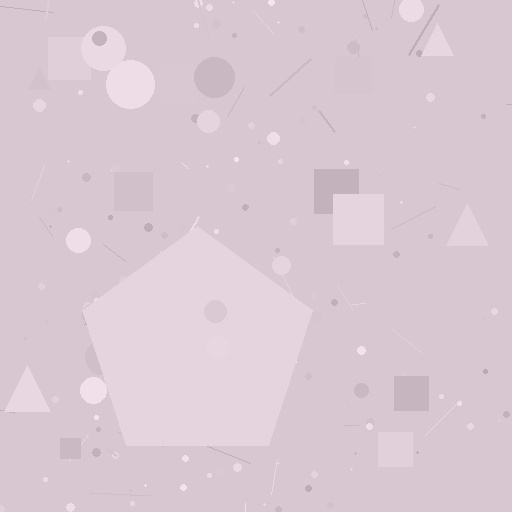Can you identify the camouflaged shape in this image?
The camouflaged shape is a pentagon.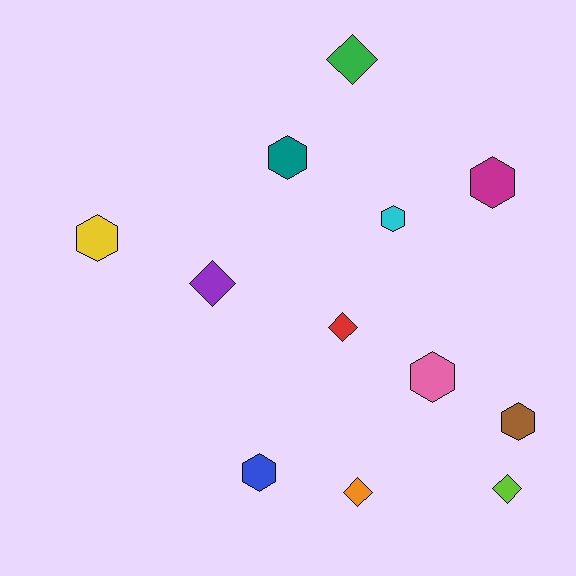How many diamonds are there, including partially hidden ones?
There are 5 diamonds.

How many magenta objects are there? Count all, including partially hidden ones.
There is 1 magenta object.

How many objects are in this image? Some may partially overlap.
There are 12 objects.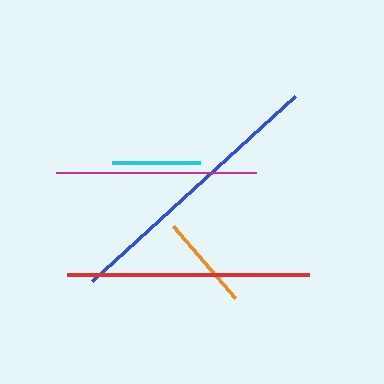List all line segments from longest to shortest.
From longest to shortest: blue, red, magenta, orange, cyan.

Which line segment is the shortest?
The cyan line is the shortest at approximately 89 pixels.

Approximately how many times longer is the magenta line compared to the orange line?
The magenta line is approximately 2.1 times the length of the orange line.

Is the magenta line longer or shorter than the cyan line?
The magenta line is longer than the cyan line.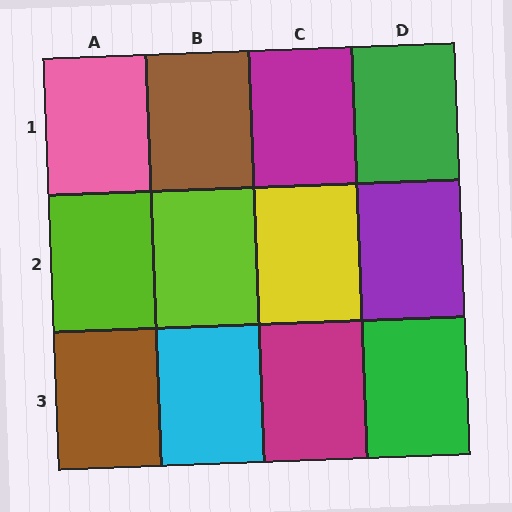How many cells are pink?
1 cell is pink.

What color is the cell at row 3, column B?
Cyan.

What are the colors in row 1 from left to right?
Pink, brown, magenta, green.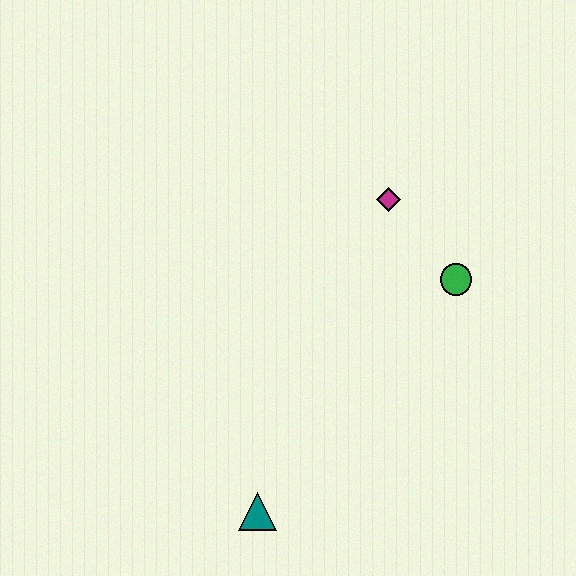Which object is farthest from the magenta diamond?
The teal triangle is farthest from the magenta diamond.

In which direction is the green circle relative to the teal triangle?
The green circle is above the teal triangle.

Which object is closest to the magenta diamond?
The green circle is closest to the magenta diamond.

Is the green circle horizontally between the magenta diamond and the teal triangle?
No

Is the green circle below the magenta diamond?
Yes